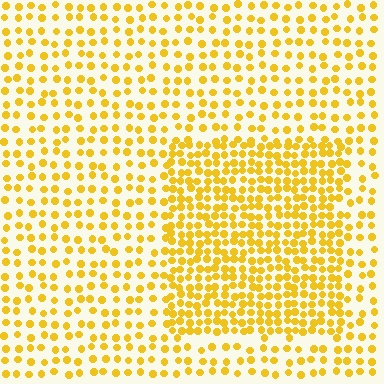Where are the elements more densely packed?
The elements are more densely packed inside the rectangle boundary.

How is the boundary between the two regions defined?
The boundary is defined by a change in element density (approximately 1.9x ratio). All elements are the same color, size, and shape.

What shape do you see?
I see a rectangle.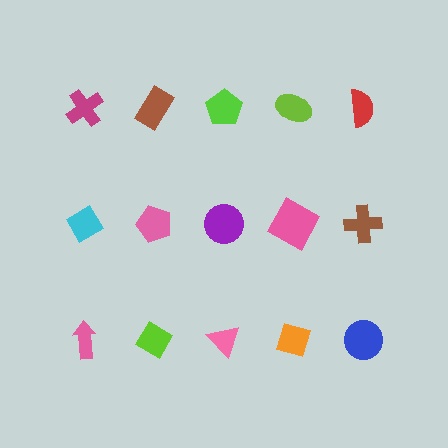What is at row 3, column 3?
A pink triangle.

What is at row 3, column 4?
An orange diamond.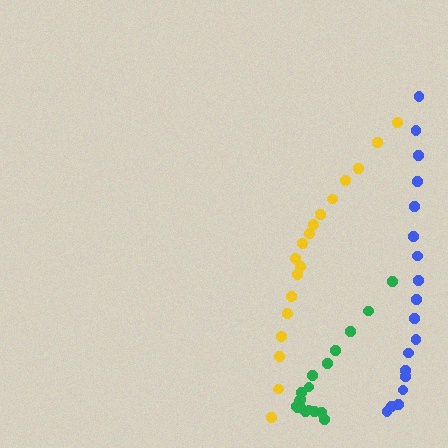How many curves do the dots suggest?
There are 3 distinct paths.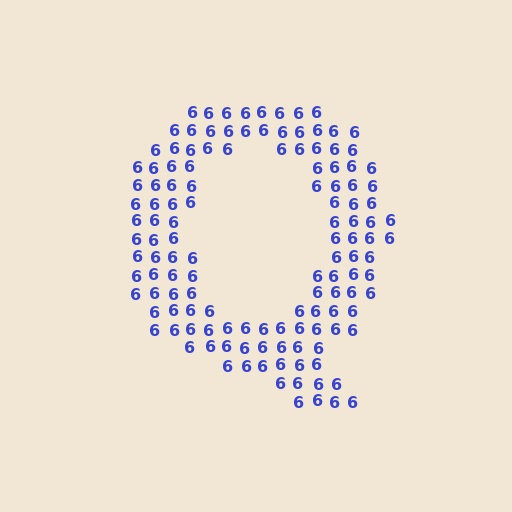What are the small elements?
The small elements are digit 6's.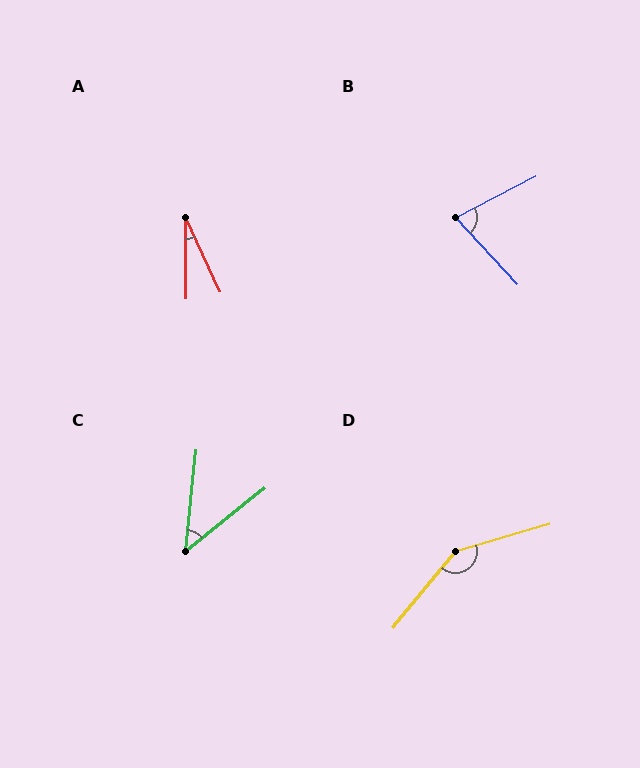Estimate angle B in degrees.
Approximately 74 degrees.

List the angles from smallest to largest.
A (25°), C (46°), B (74°), D (145°).